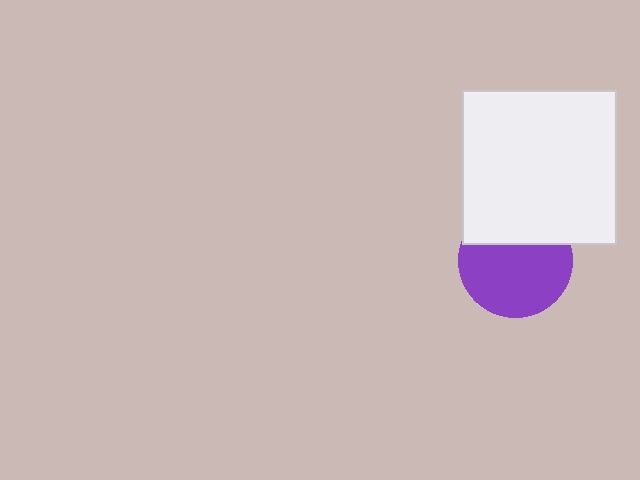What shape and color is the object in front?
The object in front is a white square.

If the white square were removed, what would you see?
You would see the complete purple circle.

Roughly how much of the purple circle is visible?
Most of it is visible (roughly 67%).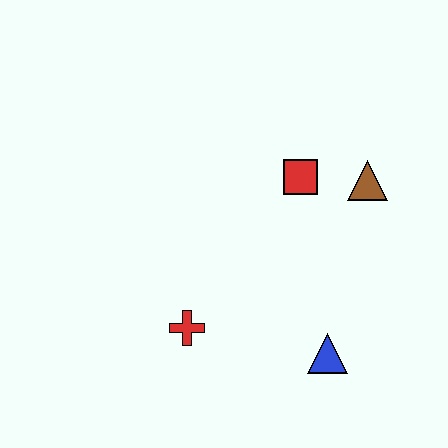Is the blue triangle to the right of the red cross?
Yes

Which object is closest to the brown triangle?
The red square is closest to the brown triangle.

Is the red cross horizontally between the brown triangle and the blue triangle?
No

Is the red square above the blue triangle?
Yes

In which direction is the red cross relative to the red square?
The red cross is below the red square.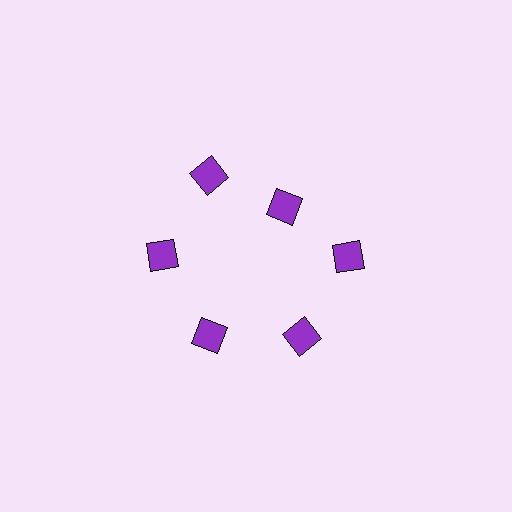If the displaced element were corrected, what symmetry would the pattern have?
It would have 6-fold rotational symmetry — the pattern would map onto itself every 60 degrees.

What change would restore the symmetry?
The symmetry would be restored by moving it outward, back onto the ring so that all 6 diamonds sit at equal angles and equal distance from the center.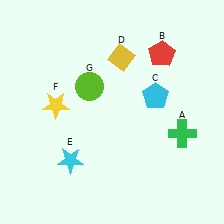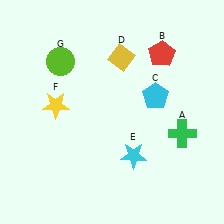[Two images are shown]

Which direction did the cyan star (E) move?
The cyan star (E) moved right.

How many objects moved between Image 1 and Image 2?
2 objects moved between the two images.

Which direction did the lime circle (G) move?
The lime circle (G) moved left.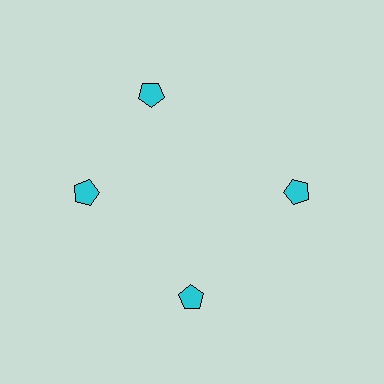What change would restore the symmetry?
The symmetry would be restored by rotating it back into even spacing with its neighbors so that all 4 pentagons sit at equal angles and equal distance from the center.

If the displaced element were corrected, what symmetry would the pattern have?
It would have 4-fold rotational symmetry — the pattern would map onto itself every 90 degrees.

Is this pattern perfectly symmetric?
No. The 4 cyan pentagons are arranged in a ring, but one element near the 12 o'clock position is rotated out of alignment along the ring, breaking the 4-fold rotational symmetry.